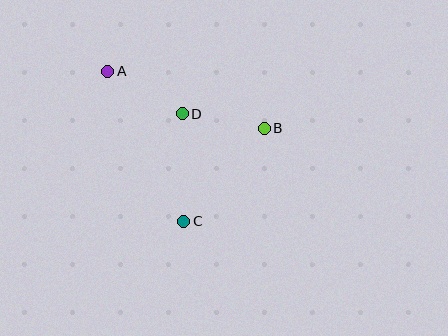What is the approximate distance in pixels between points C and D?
The distance between C and D is approximately 108 pixels.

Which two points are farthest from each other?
Points A and C are farthest from each other.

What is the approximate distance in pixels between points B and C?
The distance between B and C is approximately 123 pixels.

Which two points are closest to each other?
Points B and D are closest to each other.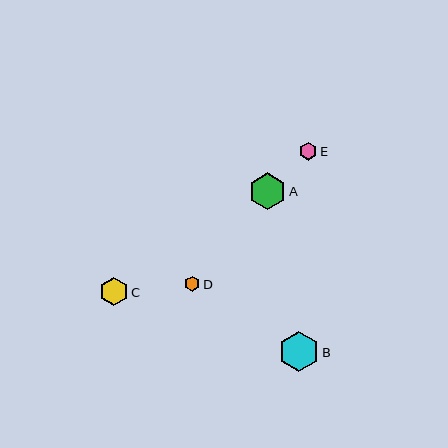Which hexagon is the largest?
Hexagon B is the largest with a size of approximately 40 pixels.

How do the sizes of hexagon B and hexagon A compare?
Hexagon B and hexagon A are approximately the same size.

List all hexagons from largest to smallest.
From largest to smallest: B, A, C, E, D.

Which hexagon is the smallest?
Hexagon D is the smallest with a size of approximately 15 pixels.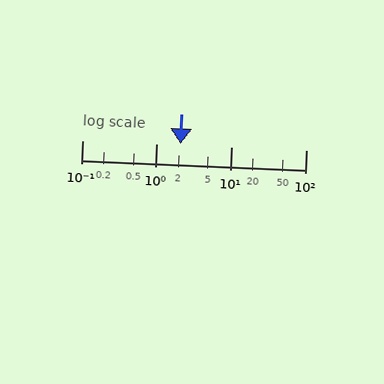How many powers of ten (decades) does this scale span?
The scale spans 3 decades, from 0.1 to 100.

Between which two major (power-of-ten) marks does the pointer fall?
The pointer is between 1 and 10.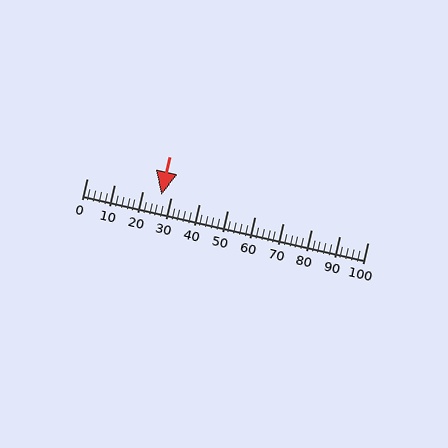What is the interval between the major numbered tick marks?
The major tick marks are spaced 10 units apart.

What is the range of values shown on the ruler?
The ruler shows values from 0 to 100.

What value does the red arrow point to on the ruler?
The red arrow points to approximately 27.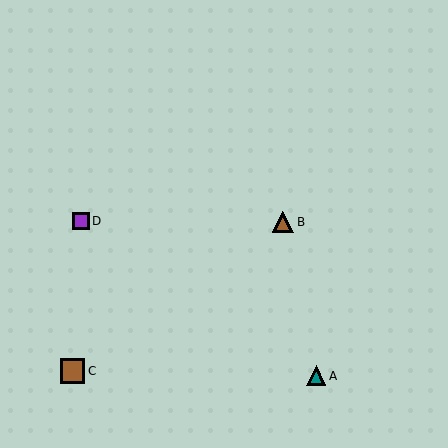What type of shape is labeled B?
Shape B is a brown triangle.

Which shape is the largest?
The brown square (labeled C) is the largest.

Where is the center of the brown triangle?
The center of the brown triangle is at (283, 222).